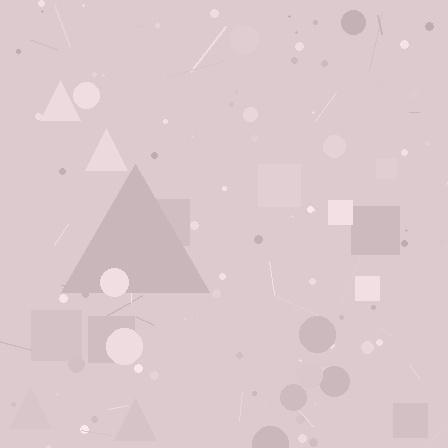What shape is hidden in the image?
A triangle is hidden in the image.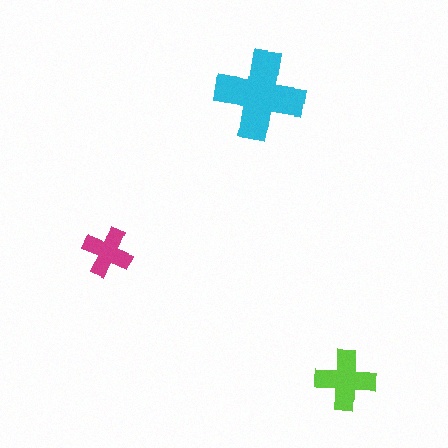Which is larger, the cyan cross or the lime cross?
The cyan one.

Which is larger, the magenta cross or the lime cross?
The lime one.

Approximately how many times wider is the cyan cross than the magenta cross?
About 2 times wider.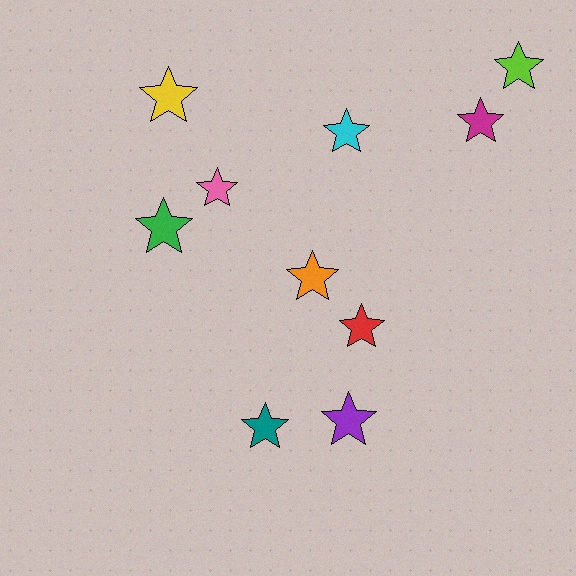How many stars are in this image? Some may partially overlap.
There are 10 stars.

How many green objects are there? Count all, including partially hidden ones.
There is 1 green object.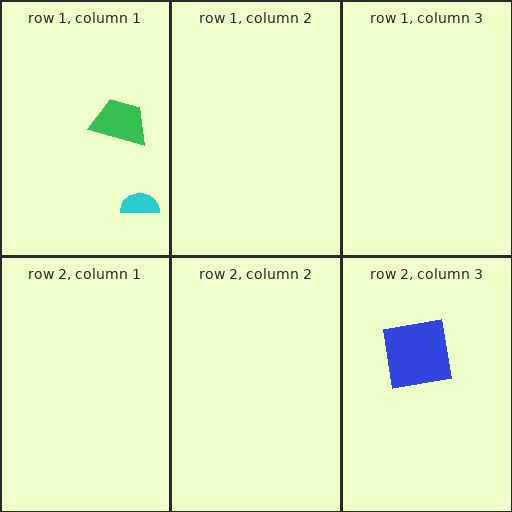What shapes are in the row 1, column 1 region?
The green trapezoid, the cyan semicircle.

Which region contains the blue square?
The row 2, column 3 region.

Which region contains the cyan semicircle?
The row 1, column 1 region.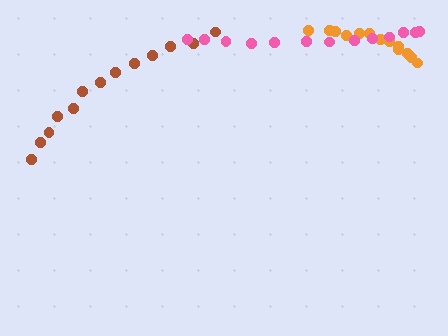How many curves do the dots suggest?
There are 3 distinct paths.